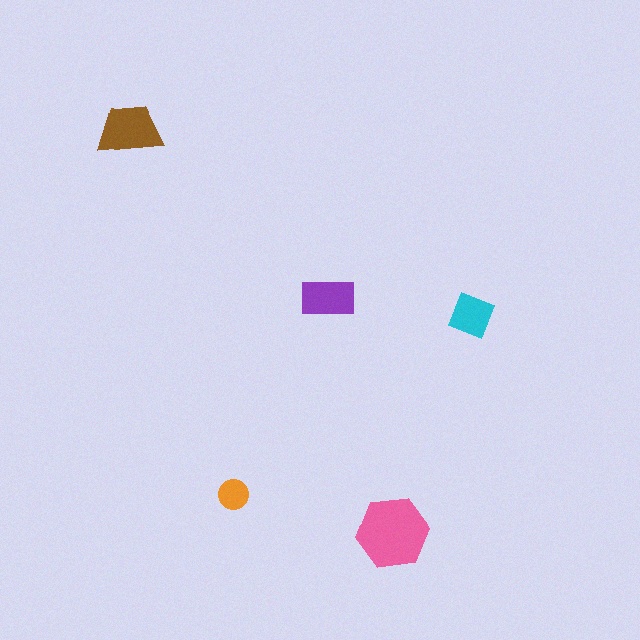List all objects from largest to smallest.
The pink hexagon, the brown trapezoid, the purple rectangle, the cyan diamond, the orange circle.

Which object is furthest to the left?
The brown trapezoid is leftmost.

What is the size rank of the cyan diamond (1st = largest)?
4th.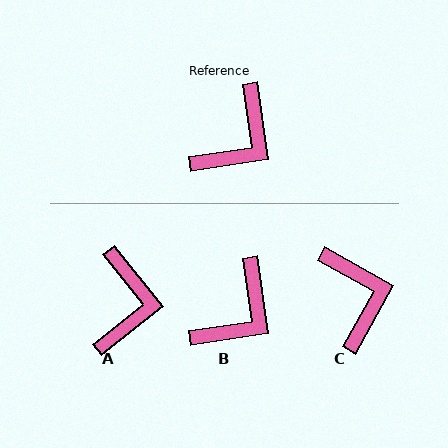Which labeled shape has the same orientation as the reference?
B.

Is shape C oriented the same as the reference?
No, it is off by about 53 degrees.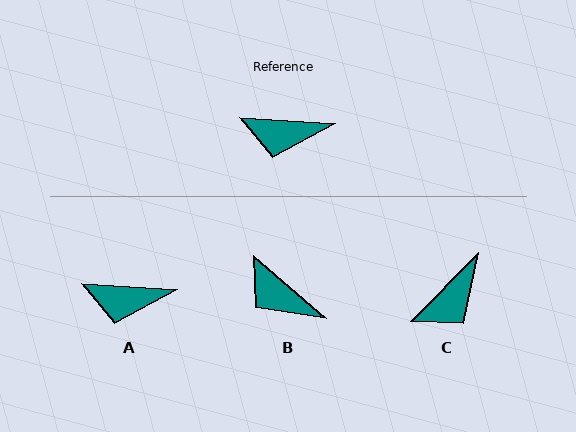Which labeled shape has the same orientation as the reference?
A.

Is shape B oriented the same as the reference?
No, it is off by about 37 degrees.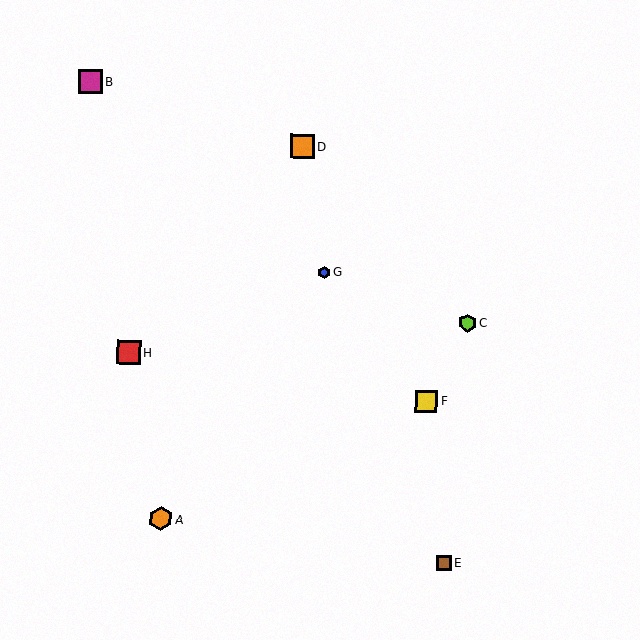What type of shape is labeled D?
Shape D is an orange square.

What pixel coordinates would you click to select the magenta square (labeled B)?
Click at (90, 82) to select the magenta square B.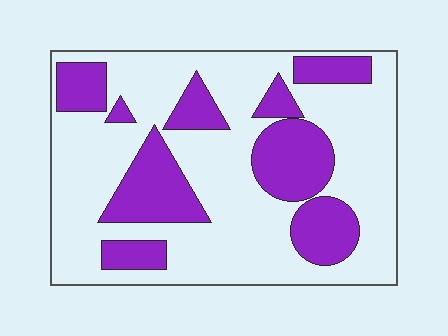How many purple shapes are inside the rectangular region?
9.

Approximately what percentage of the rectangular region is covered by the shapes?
Approximately 30%.